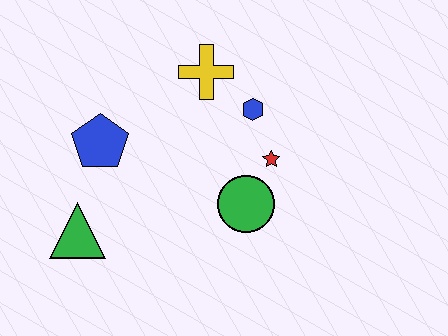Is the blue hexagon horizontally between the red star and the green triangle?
Yes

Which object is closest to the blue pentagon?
The green triangle is closest to the blue pentagon.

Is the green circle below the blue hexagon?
Yes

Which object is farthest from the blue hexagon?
The green triangle is farthest from the blue hexagon.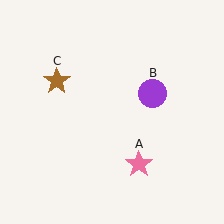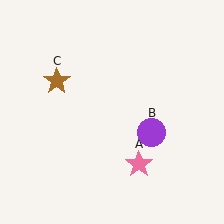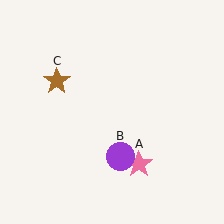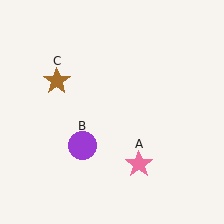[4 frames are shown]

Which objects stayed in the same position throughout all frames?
Pink star (object A) and brown star (object C) remained stationary.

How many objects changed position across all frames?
1 object changed position: purple circle (object B).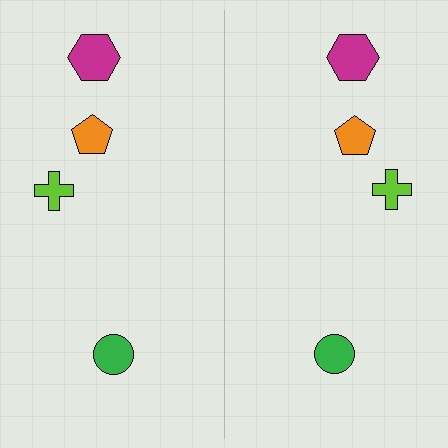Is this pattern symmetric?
Yes, this pattern has bilateral (reflection) symmetry.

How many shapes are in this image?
There are 8 shapes in this image.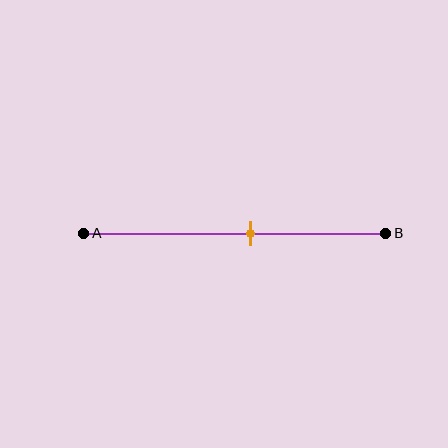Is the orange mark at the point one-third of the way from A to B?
No, the mark is at about 55% from A, not at the 33% one-third point.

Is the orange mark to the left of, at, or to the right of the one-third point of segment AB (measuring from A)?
The orange mark is to the right of the one-third point of segment AB.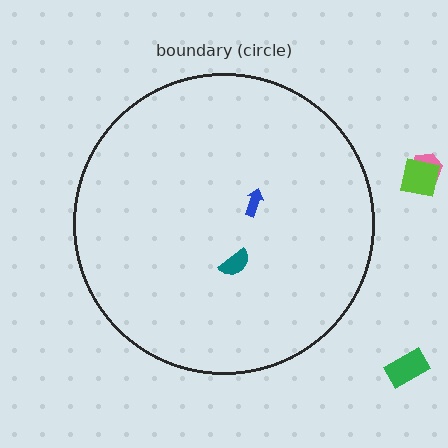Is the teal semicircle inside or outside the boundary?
Inside.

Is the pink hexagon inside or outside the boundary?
Outside.